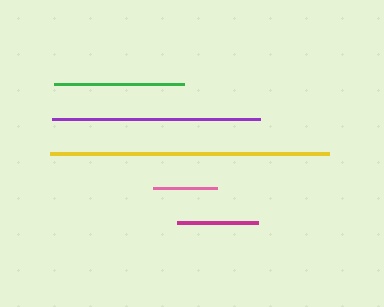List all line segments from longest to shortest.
From longest to shortest: yellow, purple, green, magenta, pink.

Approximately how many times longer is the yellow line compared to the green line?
The yellow line is approximately 2.1 times the length of the green line.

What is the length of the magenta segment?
The magenta segment is approximately 80 pixels long.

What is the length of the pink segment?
The pink segment is approximately 64 pixels long.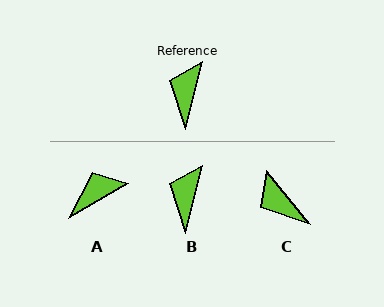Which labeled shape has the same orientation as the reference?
B.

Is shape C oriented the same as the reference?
No, it is off by about 53 degrees.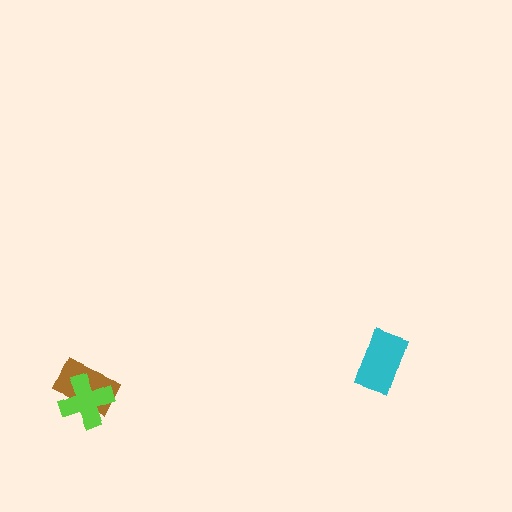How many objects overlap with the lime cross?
1 object overlaps with the lime cross.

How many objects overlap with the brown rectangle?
1 object overlaps with the brown rectangle.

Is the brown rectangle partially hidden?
Yes, it is partially covered by another shape.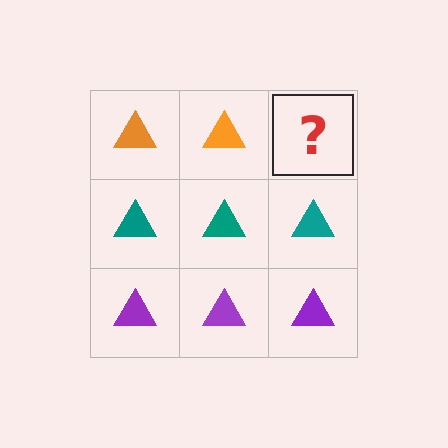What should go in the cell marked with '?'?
The missing cell should contain an orange triangle.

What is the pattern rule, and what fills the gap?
The rule is that each row has a consistent color. The gap should be filled with an orange triangle.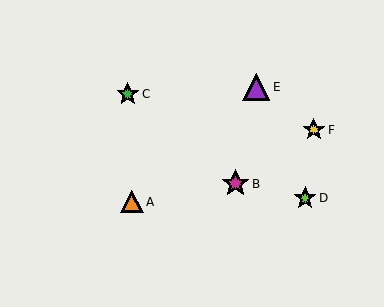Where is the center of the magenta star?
The center of the magenta star is at (236, 184).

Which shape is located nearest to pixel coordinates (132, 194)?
The orange triangle (labeled A) at (132, 202) is nearest to that location.